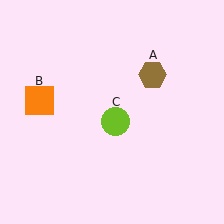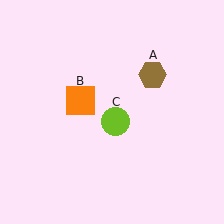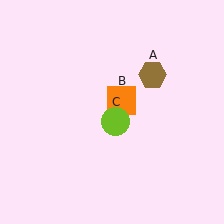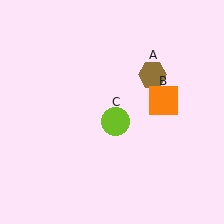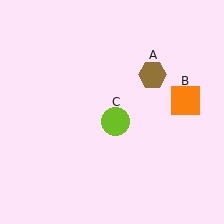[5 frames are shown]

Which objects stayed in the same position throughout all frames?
Brown hexagon (object A) and lime circle (object C) remained stationary.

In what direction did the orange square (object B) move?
The orange square (object B) moved right.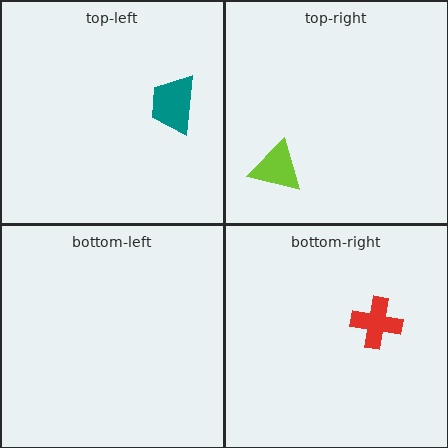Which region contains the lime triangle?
The top-right region.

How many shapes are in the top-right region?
1.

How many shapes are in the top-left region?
1.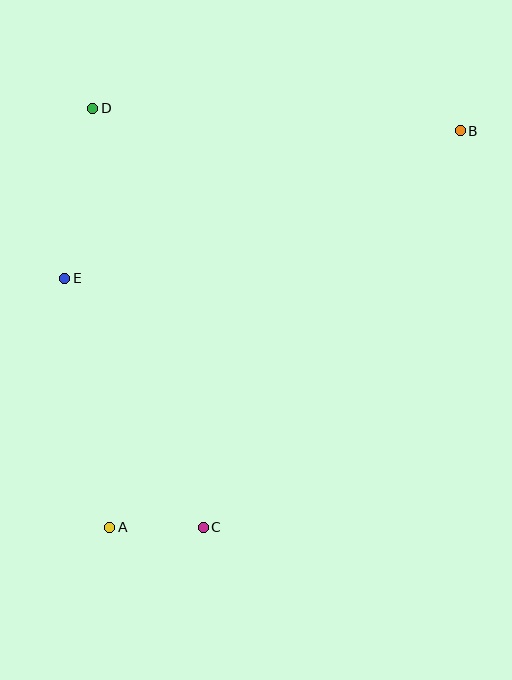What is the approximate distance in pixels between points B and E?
The distance between B and E is approximately 422 pixels.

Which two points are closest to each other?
Points A and C are closest to each other.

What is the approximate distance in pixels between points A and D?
The distance between A and D is approximately 420 pixels.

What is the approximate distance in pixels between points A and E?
The distance between A and E is approximately 253 pixels.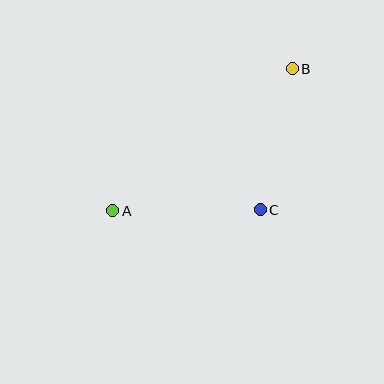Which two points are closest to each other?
Points B and C are closest to each other.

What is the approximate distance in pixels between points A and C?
The distance between A and C is approximately 148 pixels.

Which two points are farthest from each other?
Points A and B are farthest from each other.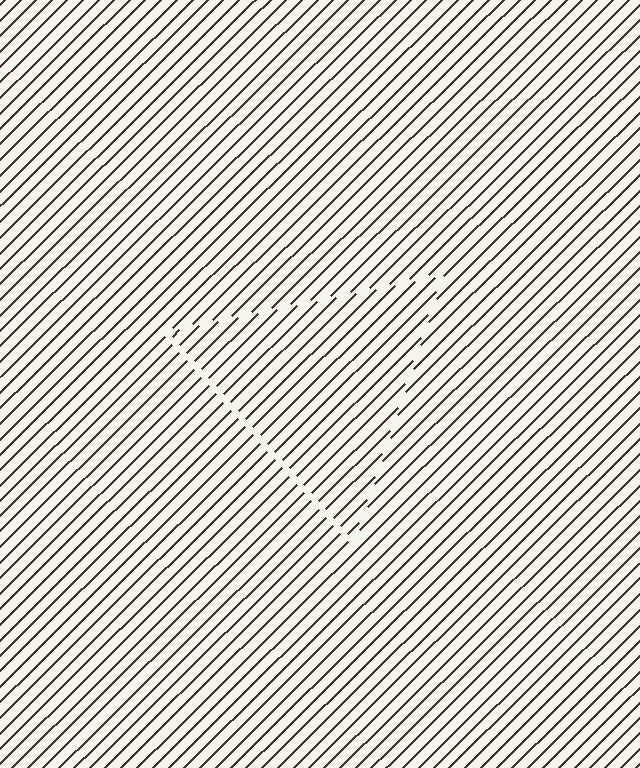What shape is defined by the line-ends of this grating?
An illusory triangle. The interior of the shape contains the same grating, shifted by half a period — the contour is defined by the phase discontinuity where line-ends from the inner and outer gratings abut.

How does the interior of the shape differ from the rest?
The interior of the shape contains the same grating, shifted by half a period — the contour is defined by the phase discontinuity where line-ends from the inner and outer gratings abut.